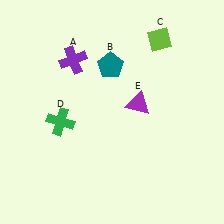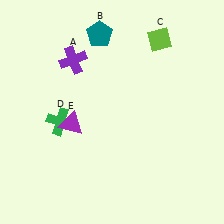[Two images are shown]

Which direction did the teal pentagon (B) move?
The teal pentagon (B) moved up.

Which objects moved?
The objects that moved are: the teal pentagon (B), the purple triangle (E).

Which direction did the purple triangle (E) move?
The purple triangle (E) moved left.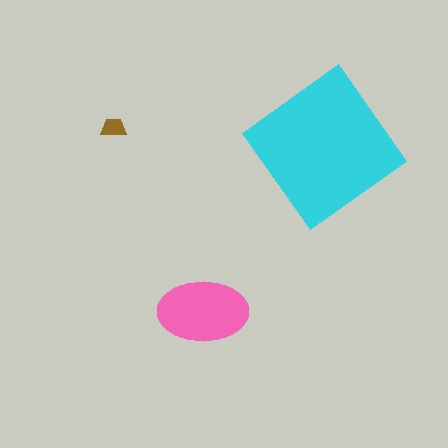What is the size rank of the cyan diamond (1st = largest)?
1st.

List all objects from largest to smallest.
The cyan diamond, the pink ellipse, the brown trapezoid.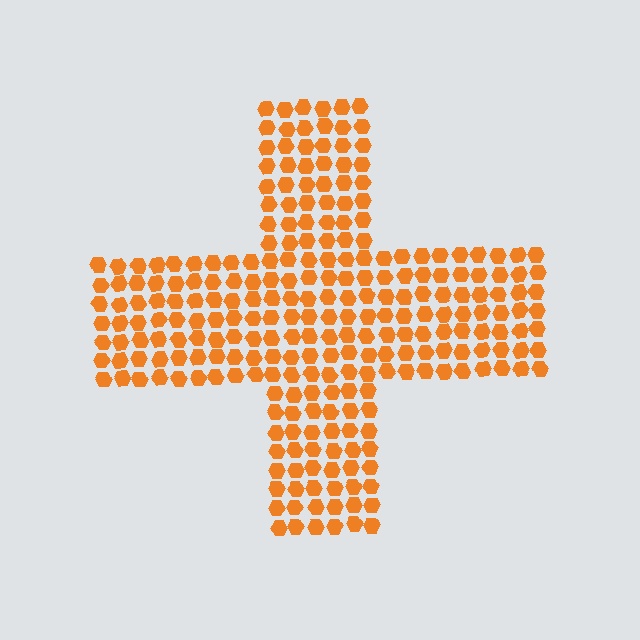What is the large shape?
The large shape is a cross.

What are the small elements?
The small elements are hexagons.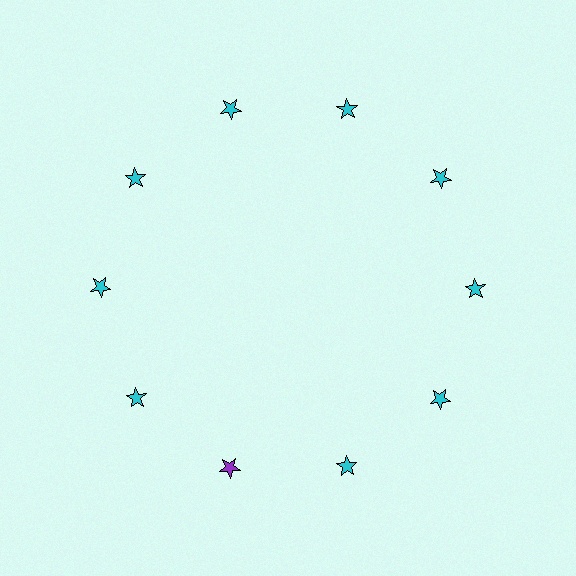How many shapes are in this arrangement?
There are 10 shapes arranged in a ring pattern.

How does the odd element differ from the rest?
It has a different color: purple instead of cyan.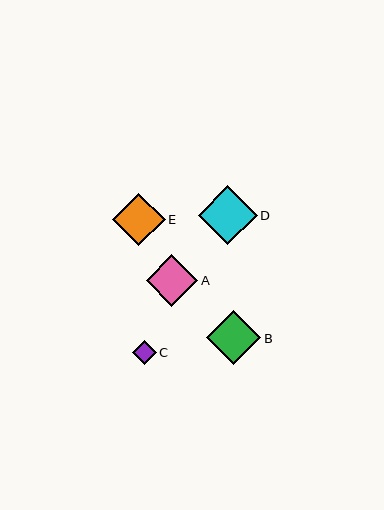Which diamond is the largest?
Diamond D is the largest with a size of approximately 59 pixels.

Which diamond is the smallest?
Diamond C is the smallest with a size of approximately 24 pixels.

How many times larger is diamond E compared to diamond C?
Diamond E is approximately 2.2 times the size of diamond C.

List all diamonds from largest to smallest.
From largest to smallest: D, B, E, A, C.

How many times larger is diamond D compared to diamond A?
Diamond D is approximately 1.2 times the size of diamond A.